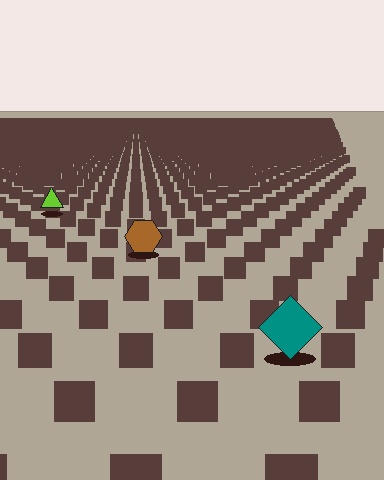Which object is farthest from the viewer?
The lime triangle is farthest from the viewer. It appears smaller and the ground texture around it is denser.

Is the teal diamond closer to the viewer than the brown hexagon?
Yes. The teal diamond is closer — you can tell from the texture gradient: the ground texture is coarser near it.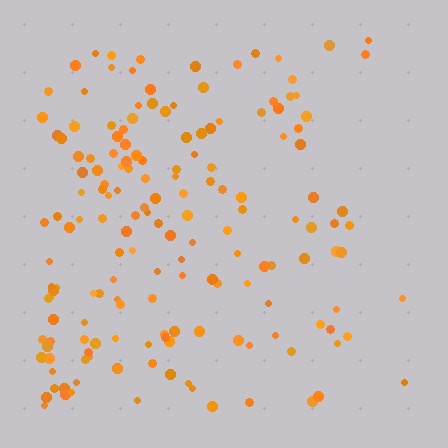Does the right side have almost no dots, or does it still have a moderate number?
Still a moderate number, just noticeably fewer than the left.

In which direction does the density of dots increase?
From right to left, with the left side densest.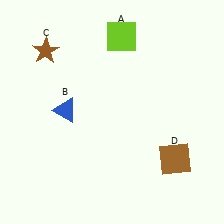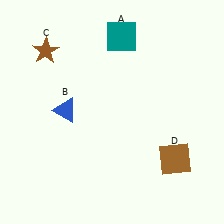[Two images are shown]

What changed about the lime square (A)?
In Image 1, A is lime. In Image 2, it changed to teal.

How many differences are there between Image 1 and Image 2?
There is 1 difference between the two images.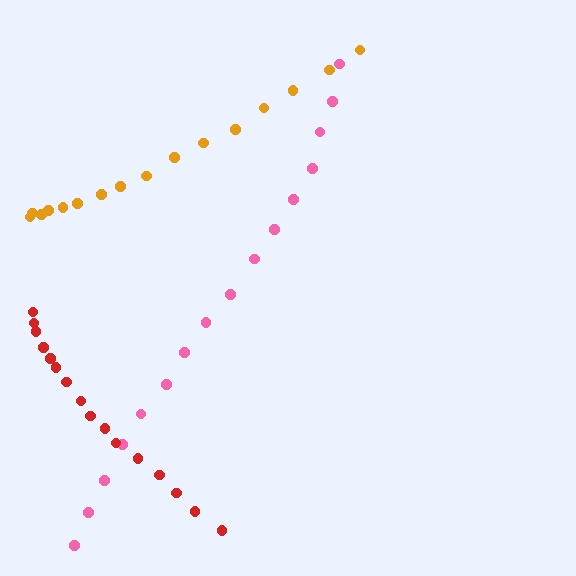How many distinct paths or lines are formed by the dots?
There are 3 distinct paths.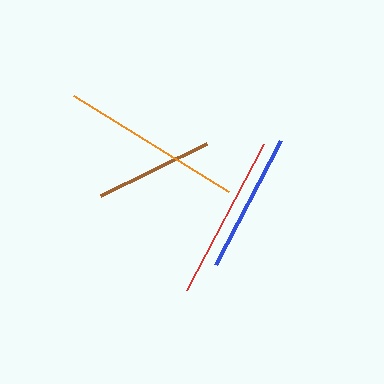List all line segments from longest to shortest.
From longest to shortest: orange, red, blue, brown.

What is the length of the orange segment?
The orange segment is approximately 182 pixels long.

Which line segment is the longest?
The orange line is the longest at approximately 182 pixels.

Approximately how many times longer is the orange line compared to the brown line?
The orange line is approximately 1.5 times the length of the brown line.